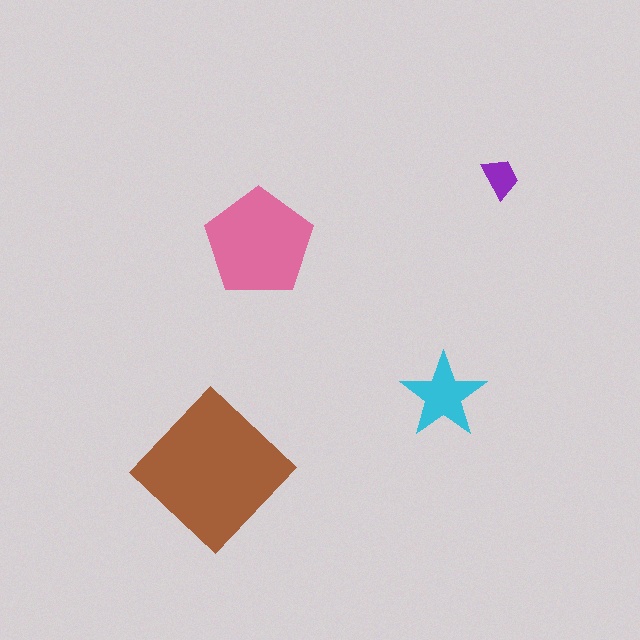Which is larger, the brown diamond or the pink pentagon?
The brown diamond.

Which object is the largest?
The brown diamond.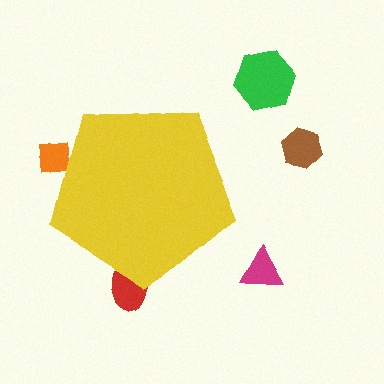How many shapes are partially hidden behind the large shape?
2 shapes are partially hidden.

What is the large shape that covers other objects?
A yellow pentagon.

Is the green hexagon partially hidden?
No, the green hexagon is fully visible.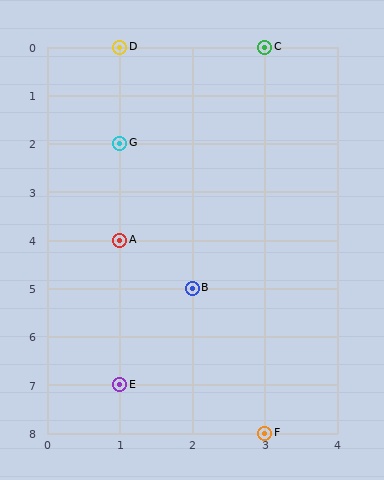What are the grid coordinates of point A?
Point A is at grid coordinates (1, 4).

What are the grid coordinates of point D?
Point D is at grid coordinates (1, 0).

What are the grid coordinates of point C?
Point C is at grid coordinates (3, 0).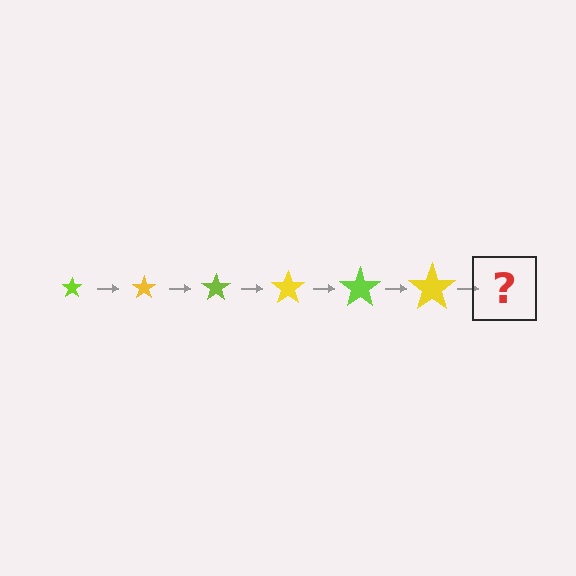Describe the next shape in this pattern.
It should be a lime star, larger than the previous one.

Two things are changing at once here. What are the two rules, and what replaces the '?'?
The two rules are that the star grows larger each step and the color cycles through lime and yellow. The '?' should be a lime star, larger than the previous one.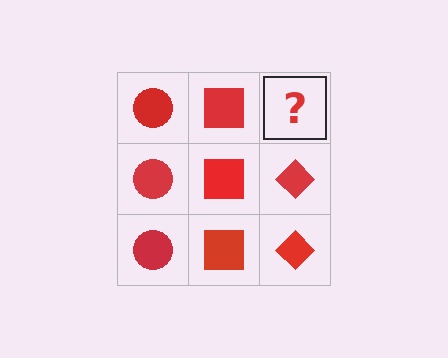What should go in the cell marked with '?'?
The missing cell should contain a red diamond.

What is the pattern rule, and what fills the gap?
The rule is that each column has a consistent shape. The gap should be filled with a red diamond.